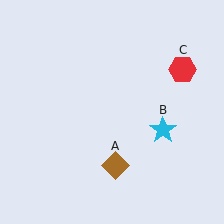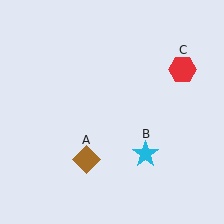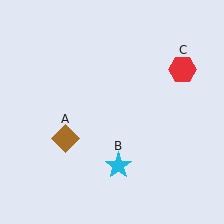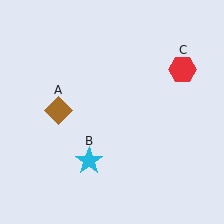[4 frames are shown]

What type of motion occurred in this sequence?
The brown diamond (object A), cyan star (object B) rotated clockwise around the center of the scene.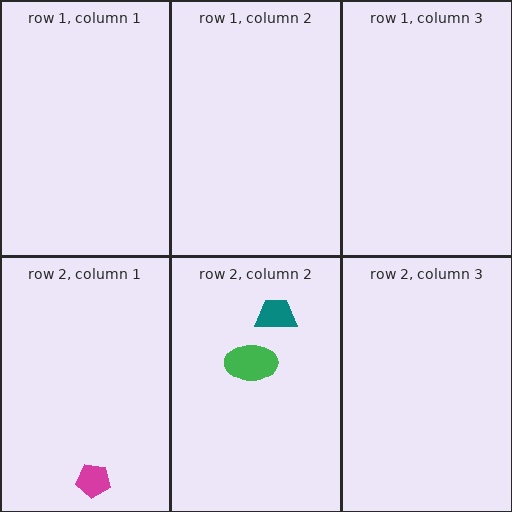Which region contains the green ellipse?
The row 2, column 2 region.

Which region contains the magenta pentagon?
The row 2, column 1 region.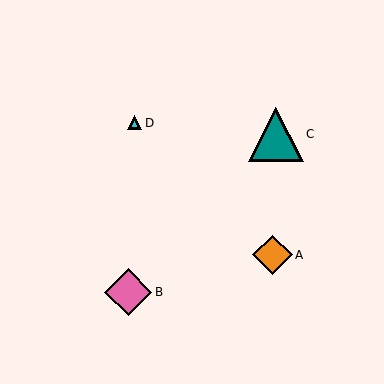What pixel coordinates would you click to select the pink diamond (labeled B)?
Click at (128, 292) to select the pink diamond B.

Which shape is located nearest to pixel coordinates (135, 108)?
The cyan triangle (labeled D) at (135, 123) is nearest to that location.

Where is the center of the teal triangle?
The center of the teal triangle is at (276, 134).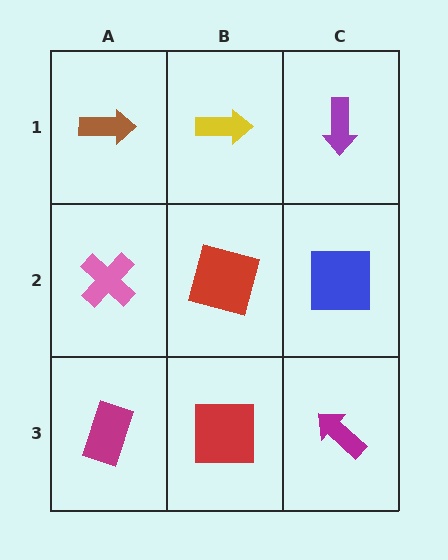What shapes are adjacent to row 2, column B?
A yellow arrow (row 1, column B), a red square (row 3, column B), a pink cross (row 2, column A), a blue square (row 2, column C).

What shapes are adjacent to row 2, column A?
A brown arrow (row 1, column A), a magenta rectangle (row 3, column A), a red square (row 2, column B).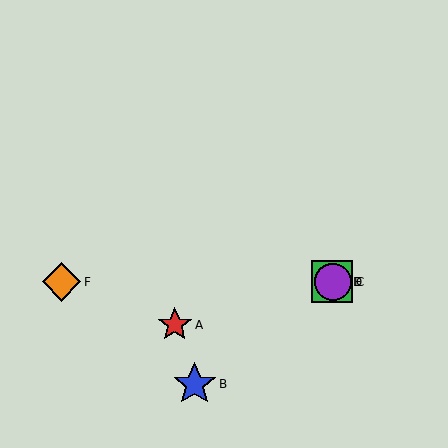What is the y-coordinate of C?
Object C is at y≈282.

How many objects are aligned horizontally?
4 objects (C, D, E, F) are aligned horizontally.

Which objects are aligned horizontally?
Objects C, D, E, F are aligned horizontally.